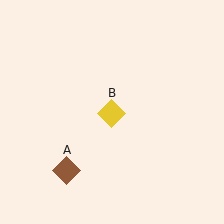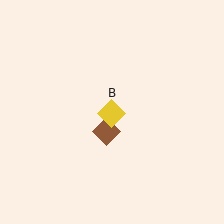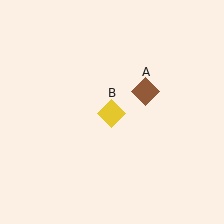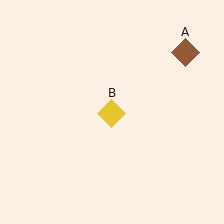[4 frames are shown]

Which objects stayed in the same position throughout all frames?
Yellow diamond (object B) remained stationary.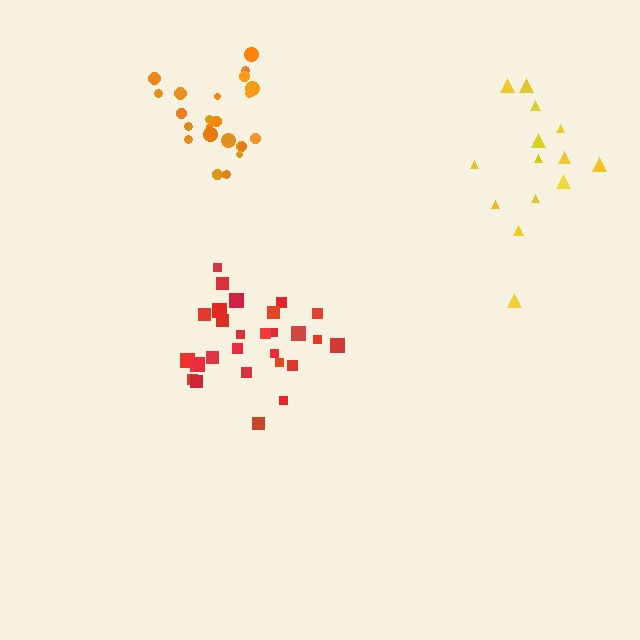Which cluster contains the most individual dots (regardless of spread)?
Red (27).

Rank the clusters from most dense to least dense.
orange, red, yellow.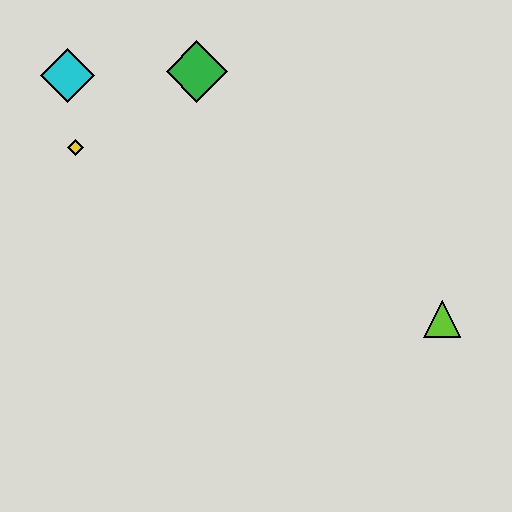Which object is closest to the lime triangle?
The green diamond is closest to the lime triangle.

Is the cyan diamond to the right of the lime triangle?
No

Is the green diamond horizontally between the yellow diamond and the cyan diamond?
No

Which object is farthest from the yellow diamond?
The lime triangle is farthest from the yellow diamond.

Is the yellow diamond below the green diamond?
Yes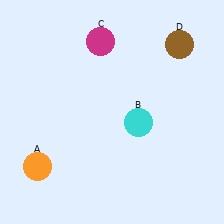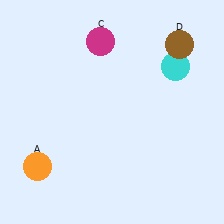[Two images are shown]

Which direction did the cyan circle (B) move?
The cyan circle (B) moved up.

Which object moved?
The cyan circle (B) moved up.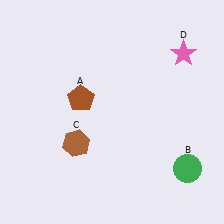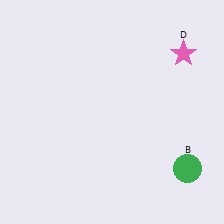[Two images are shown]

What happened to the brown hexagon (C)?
The brown hexagon (C) was removed in Image 2. It was in the bottom-left area of Image 1.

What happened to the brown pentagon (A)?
The brown pentagon (A) was removed in Image 2. It was in the top-left area of Image 1.